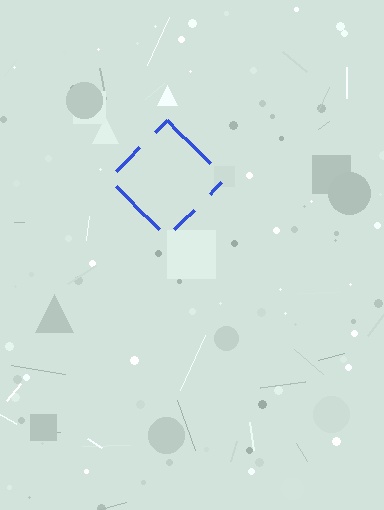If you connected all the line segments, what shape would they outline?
They would outline a diamond.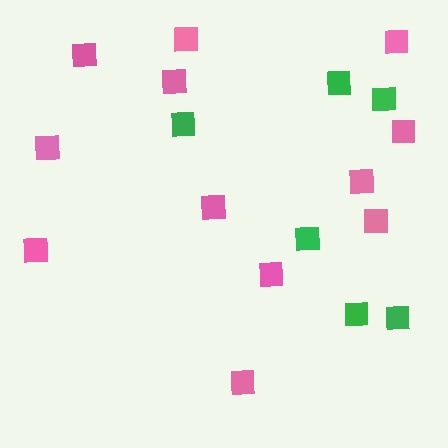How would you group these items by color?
There are 2 groups: one group of pink squares (12) and one group of green squares (6).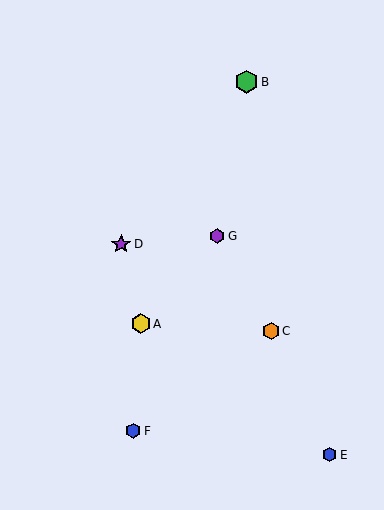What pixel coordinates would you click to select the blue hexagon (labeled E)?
Click at (330, 455) to select the blue hexagon E.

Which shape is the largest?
The green hexagon (labeled B) is the largest.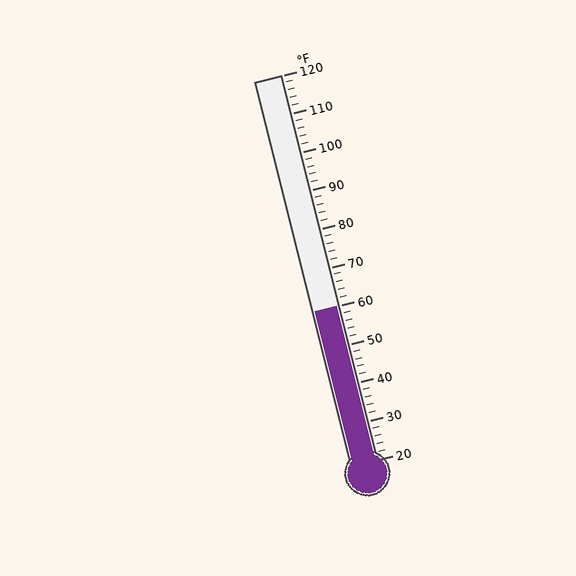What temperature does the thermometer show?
The thermometer shows approximately 60°F.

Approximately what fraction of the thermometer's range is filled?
The thermometer is filled to approximately 40% of its range.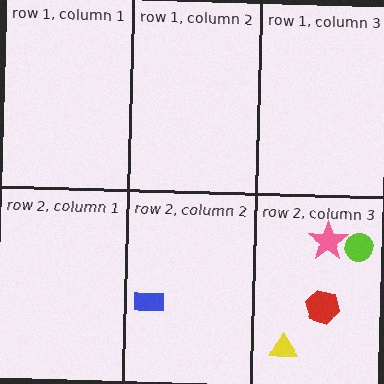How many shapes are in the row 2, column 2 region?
1.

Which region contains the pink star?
The row 2, column 3 region.